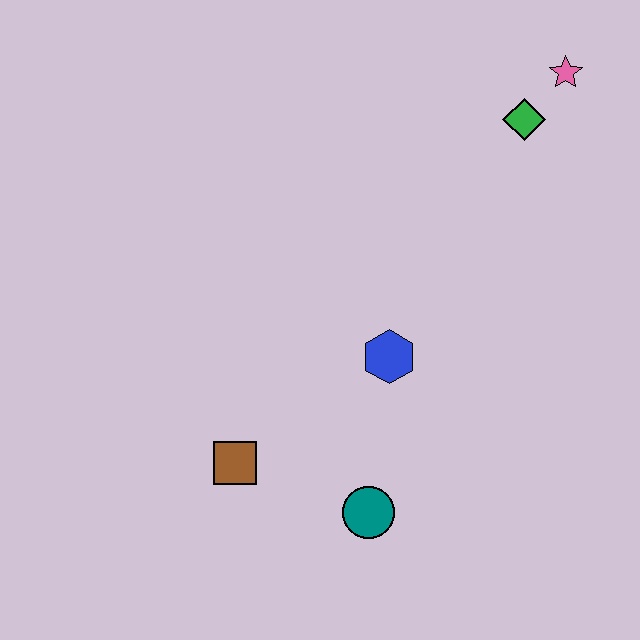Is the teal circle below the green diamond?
Yes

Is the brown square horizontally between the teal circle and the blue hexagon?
No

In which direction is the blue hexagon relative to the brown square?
The blue hexagon is to the right of the brown square.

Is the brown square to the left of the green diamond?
Yes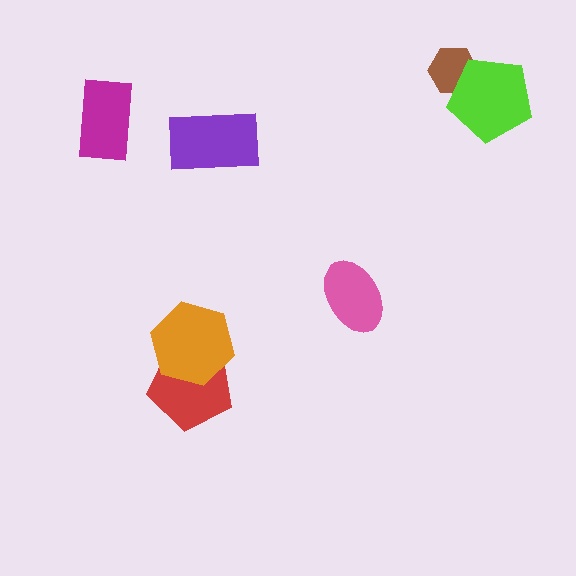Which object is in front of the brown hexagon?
The lime pentagon is in front of the brown hexagon.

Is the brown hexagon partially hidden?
Yes, it is partially covered by another shape.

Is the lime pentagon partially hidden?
No, no other shape covers it.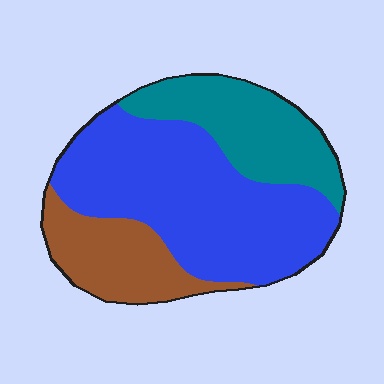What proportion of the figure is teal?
Teal covers 26% of the figure.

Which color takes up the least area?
Brown, at roughly 20%.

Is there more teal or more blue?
Blue.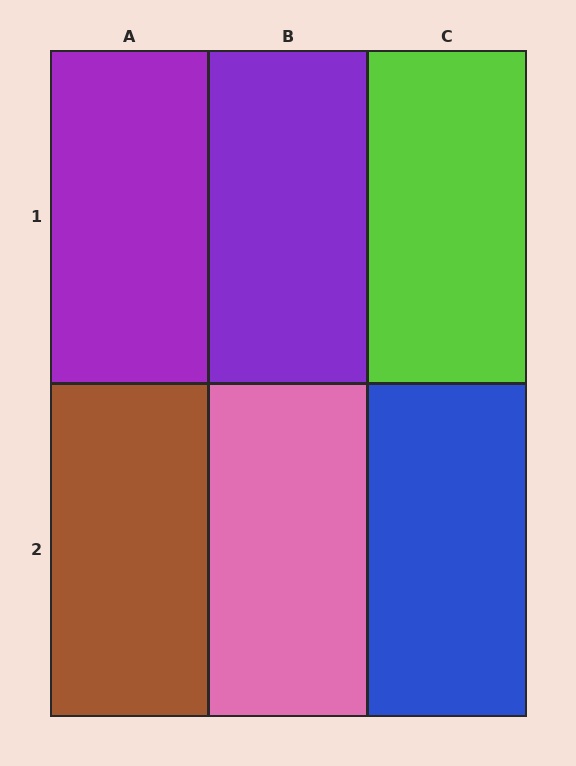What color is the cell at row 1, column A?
Purple.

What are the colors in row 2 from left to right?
Brown, pink, blue.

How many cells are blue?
1 cell is blue.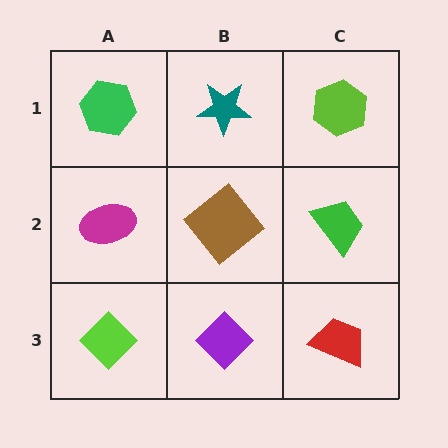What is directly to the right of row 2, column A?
A brown diamond.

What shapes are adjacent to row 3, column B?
A brown diamond (row 2, column B), a lime diamond (row 3, column A), a red trapezoid (row 3, column C).